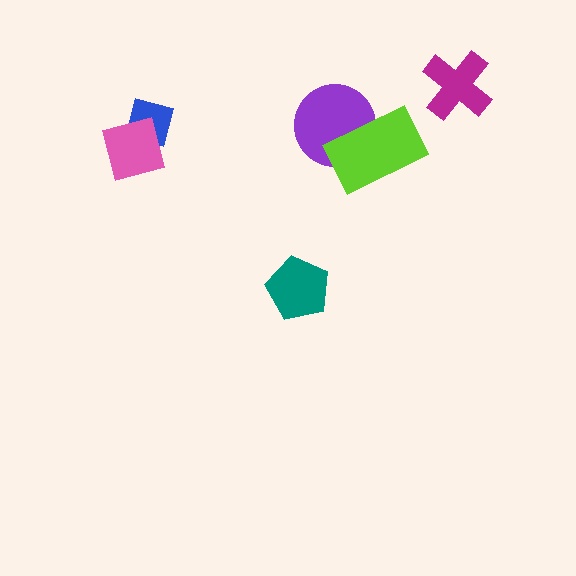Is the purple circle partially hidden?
Yes, it is partially covered by another shape.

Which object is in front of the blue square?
The pink square is in front of the blue square.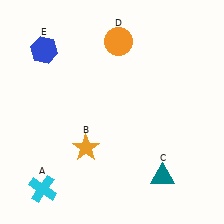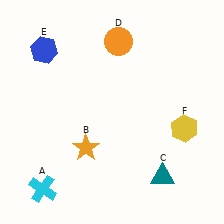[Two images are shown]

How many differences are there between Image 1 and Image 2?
There is 1 difference between the two images.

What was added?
A yellow hexagon (F) was added in Image 2.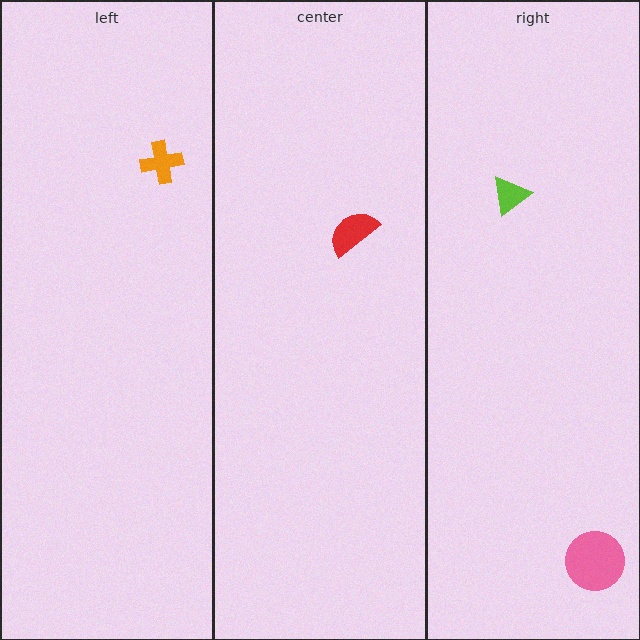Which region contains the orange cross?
The left region.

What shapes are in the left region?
The orange cross.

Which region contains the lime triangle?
The right region.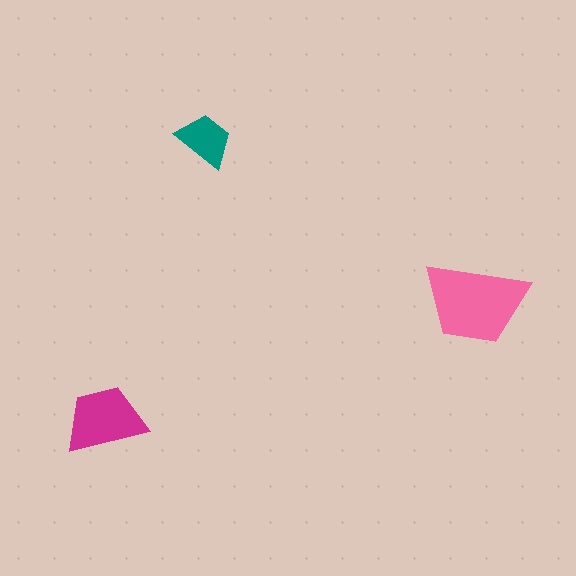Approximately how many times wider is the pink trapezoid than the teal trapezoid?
About 2 times wider.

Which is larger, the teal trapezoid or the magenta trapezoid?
The magenta one.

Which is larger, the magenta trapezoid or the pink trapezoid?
The pink one.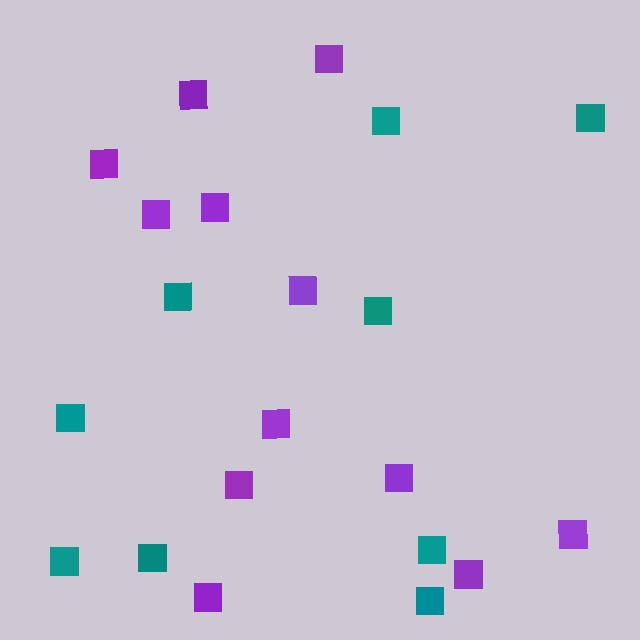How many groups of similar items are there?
There are 2 groups: one group of purple squares (12) and one group of teal squares (9).